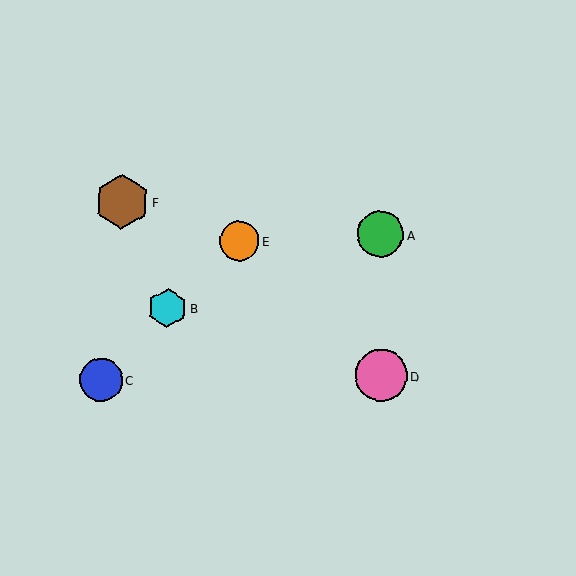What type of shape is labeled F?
Shape F is a brown hexagon.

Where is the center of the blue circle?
The center of the blue circle is at (101, 379).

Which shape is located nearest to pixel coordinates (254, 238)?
The orange circle (labeled E) at (240, 241) is nearest to that location.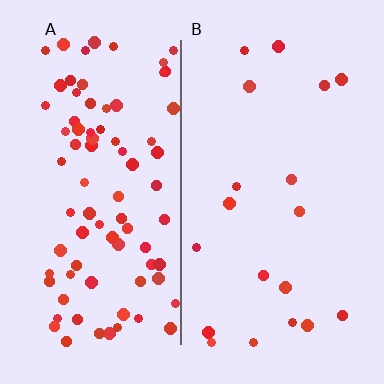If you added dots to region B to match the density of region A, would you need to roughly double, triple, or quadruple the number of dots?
Approximately quadruple.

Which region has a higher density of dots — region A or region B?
A (the left).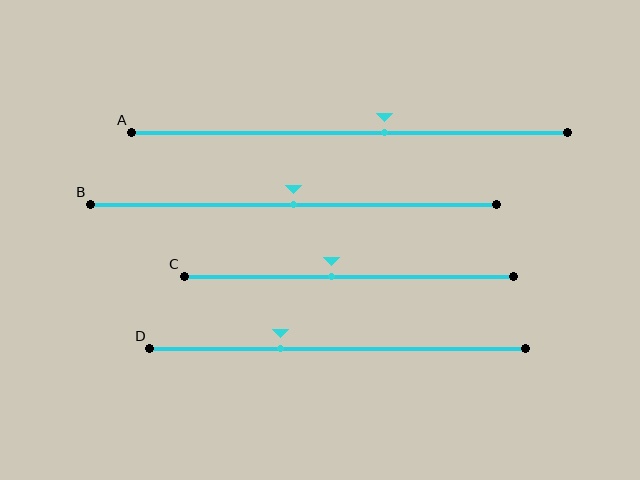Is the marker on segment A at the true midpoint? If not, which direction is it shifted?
No, the marker on segment A is shifted to the right by about 8% of the segment length.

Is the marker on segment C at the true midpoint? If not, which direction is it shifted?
No, the marker on segment C is shifted to the left by about 5% of the segment length.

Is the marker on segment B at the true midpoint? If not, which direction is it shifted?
Yes, the marker on segment B is at the true midpoint.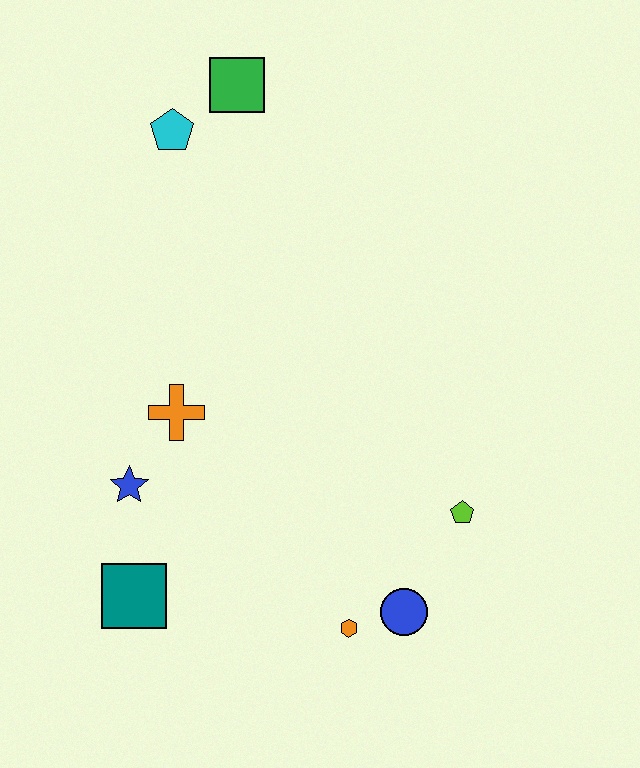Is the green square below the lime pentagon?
No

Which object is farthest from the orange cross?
The green square is farthest from the orange cross.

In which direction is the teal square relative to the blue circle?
The teal square is to the left of the blue circle.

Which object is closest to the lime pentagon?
The blue circle is closest to the lime pentagon.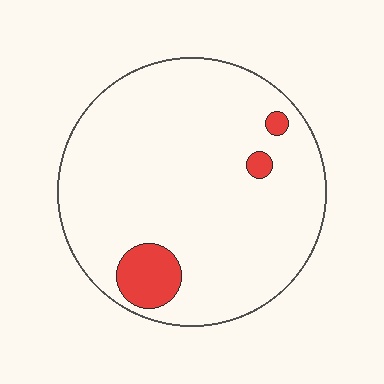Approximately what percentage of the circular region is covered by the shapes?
Approximately 10%.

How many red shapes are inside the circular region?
3.